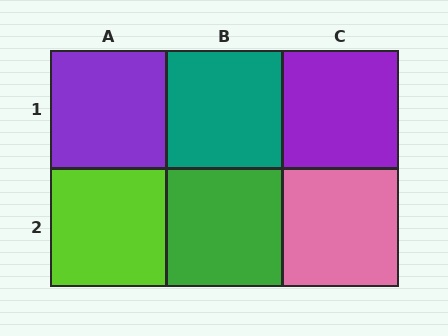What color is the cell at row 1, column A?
Purple.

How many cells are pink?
1 cell is pink.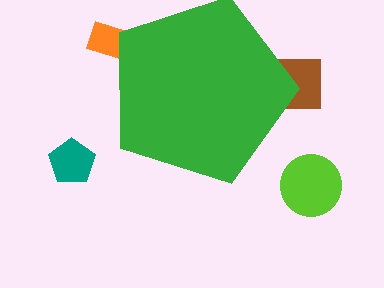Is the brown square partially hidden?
Yes, the brown square is partially hidden behind the green pentagon.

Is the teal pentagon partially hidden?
No, the teal pentagon is fully visible.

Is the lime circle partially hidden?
No, the lime circle is fully visible.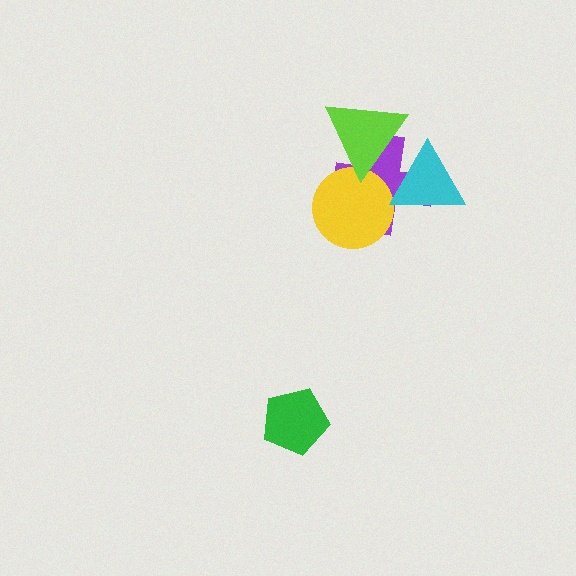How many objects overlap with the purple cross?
3 objects overlap with the purple cross.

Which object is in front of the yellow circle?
The lime triangle is in front of the yellow circle.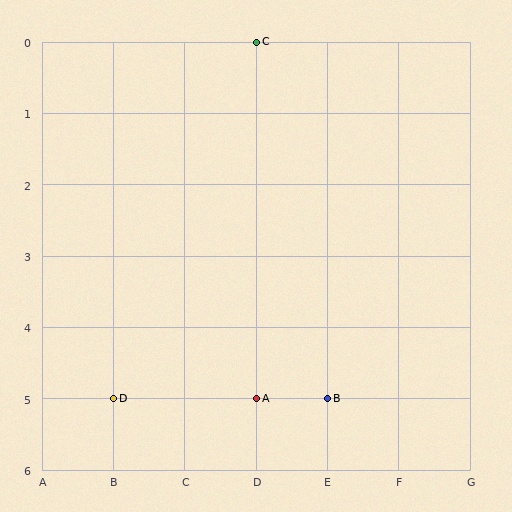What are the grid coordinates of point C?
Point C is at grid coordinates (D, 0).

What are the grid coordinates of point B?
Point B is at grid coordinates (E, 5).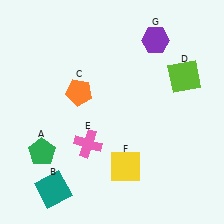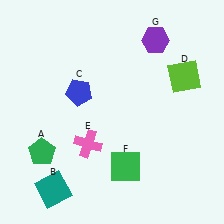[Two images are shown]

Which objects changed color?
C changed from orange to blue. F changed from yellow to green.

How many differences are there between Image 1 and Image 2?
There are 2 differences between the two images.